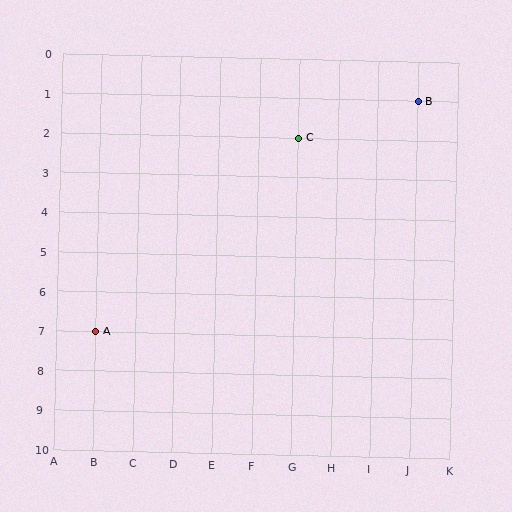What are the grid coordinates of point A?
Point A is at grid coordinates (B, 7).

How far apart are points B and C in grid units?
Points B and C are 3 columns and 1 row apart (about 3.2 grid units diagonally).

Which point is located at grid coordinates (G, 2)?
Point C is at (G, 2).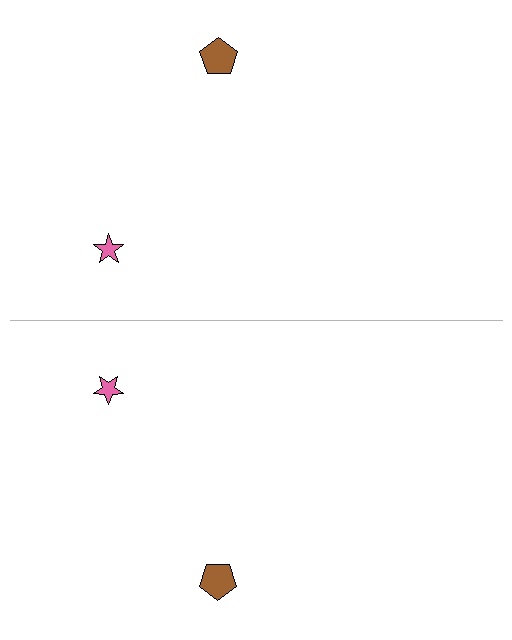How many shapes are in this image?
There are 4 shapes in this image.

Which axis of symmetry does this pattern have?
The pattern has a horizontal axis of symmetry running through the center of the image.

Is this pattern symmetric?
Yes, this pattern has bilateral (reflection) symmetry.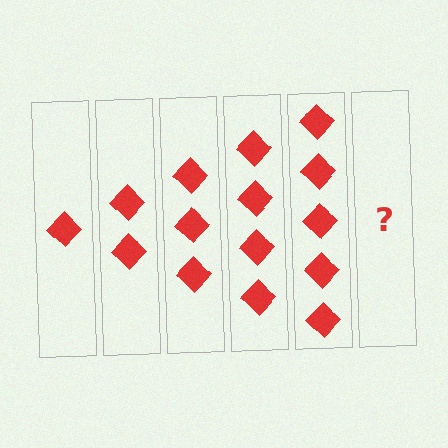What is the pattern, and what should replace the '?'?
The pattern is that each step adds one more diamond. The '?' should be 6 diamonds.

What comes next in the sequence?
The next element should be 6 diamonds.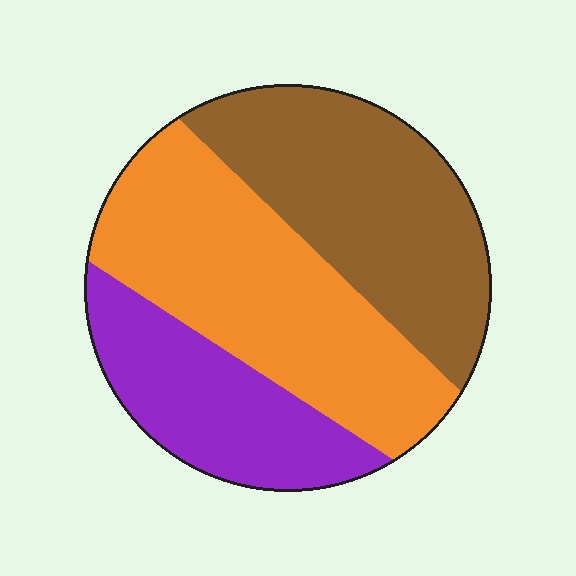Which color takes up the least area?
Purple, at roughly 25%.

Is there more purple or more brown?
Brown.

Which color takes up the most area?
Orange, at roughly 40%.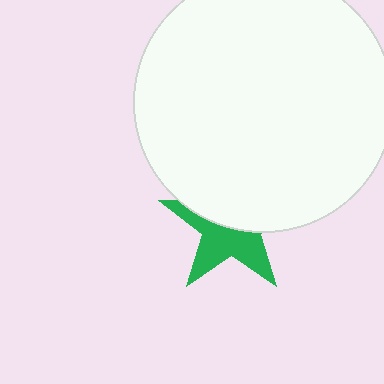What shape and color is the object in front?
The object in front is a white circle.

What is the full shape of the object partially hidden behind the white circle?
The partially hidden object is a green star.